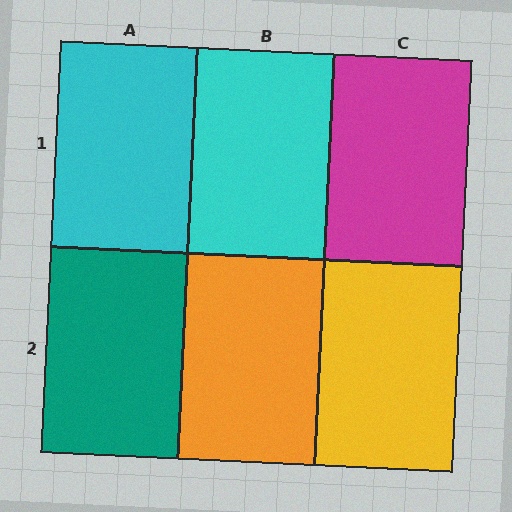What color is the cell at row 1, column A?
Cyan.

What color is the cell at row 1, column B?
Cyan.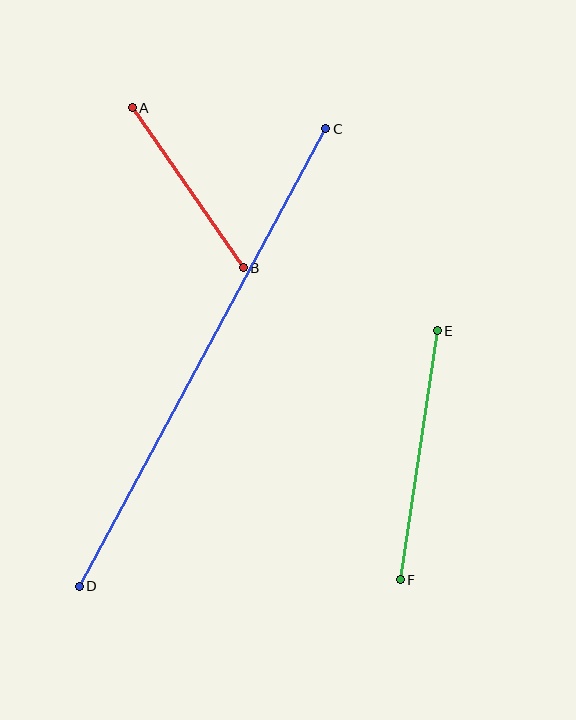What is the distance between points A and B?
The distance is approximately 195 pixels.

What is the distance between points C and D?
The distance is approximately 519 pixels.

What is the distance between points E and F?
The distance is approximately 252 pixels.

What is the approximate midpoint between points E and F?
The midpoint is at approximately (419, 455) pixels.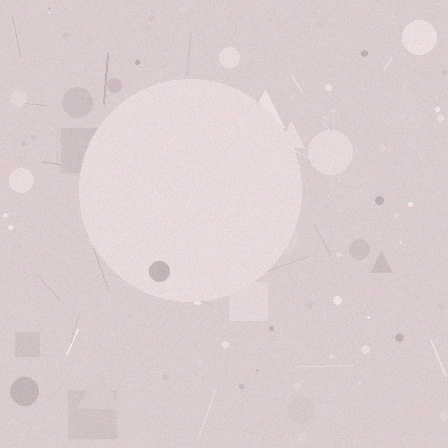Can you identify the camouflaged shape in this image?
The camouflaged shape is a circle.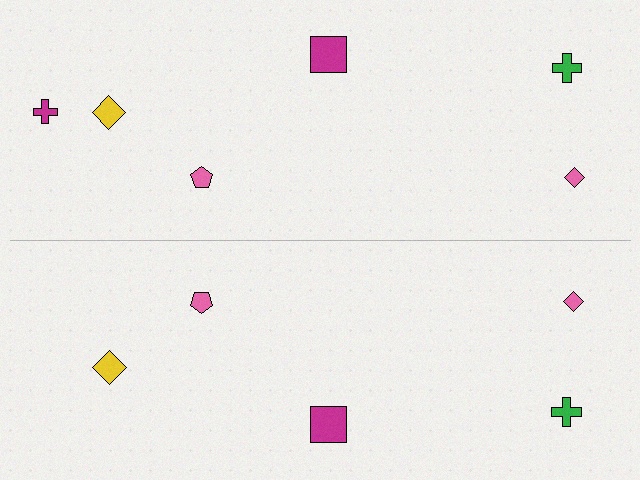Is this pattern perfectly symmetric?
No, the pattern is not perfectly symmetric. A magenta cross is missing from the bottom side.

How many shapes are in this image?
There are 11 shapes in this image.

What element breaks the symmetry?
A magenta cross is missing from the bottom side.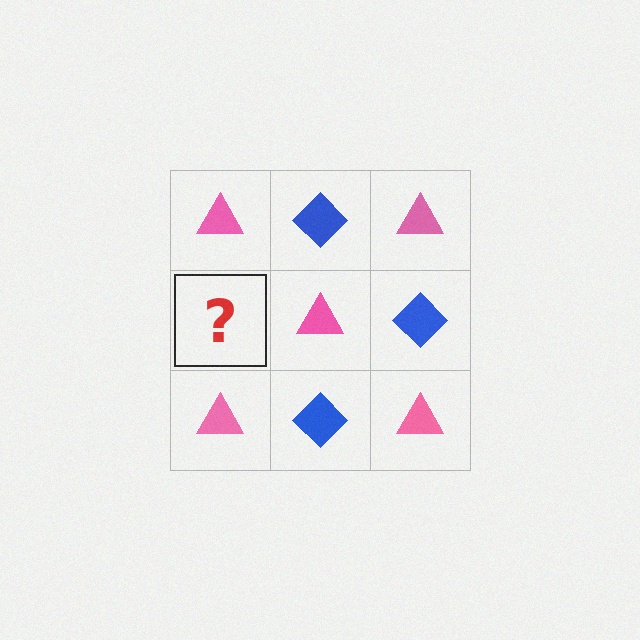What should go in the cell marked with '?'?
The missing cell should contain a blue diamond.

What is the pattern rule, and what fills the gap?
The rule is that it alternates pink triangle and blue diamond in a checkerboard pattern. The gap should be filled with a blue diamond.